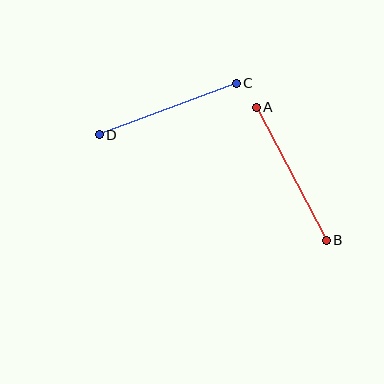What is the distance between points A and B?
The distance is approximately 150 pixels.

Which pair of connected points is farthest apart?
Points A and B are farthest apart.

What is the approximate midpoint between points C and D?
The midpoint is at approximately (168, 109) pixels.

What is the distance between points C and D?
The distance is approximately 146 pixels.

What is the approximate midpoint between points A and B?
The midpoint is at approximately (291, 174) pixels.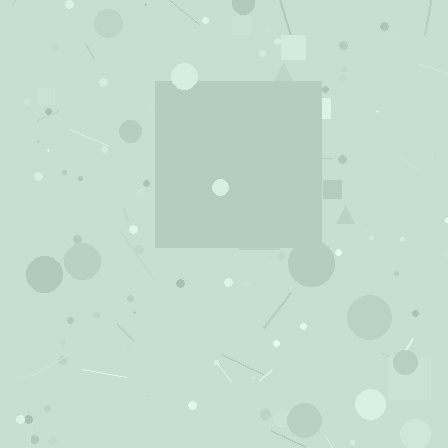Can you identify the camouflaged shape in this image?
The camouflaged shape is a square.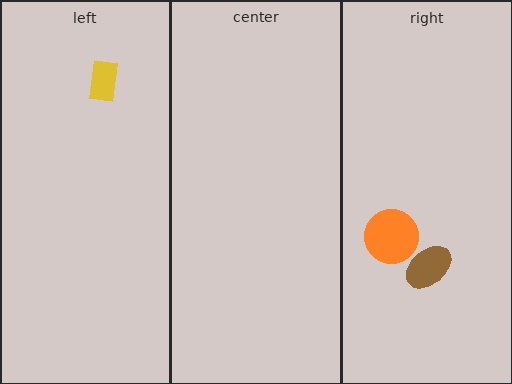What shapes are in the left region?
The yellow rectangle.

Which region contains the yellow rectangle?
The left region.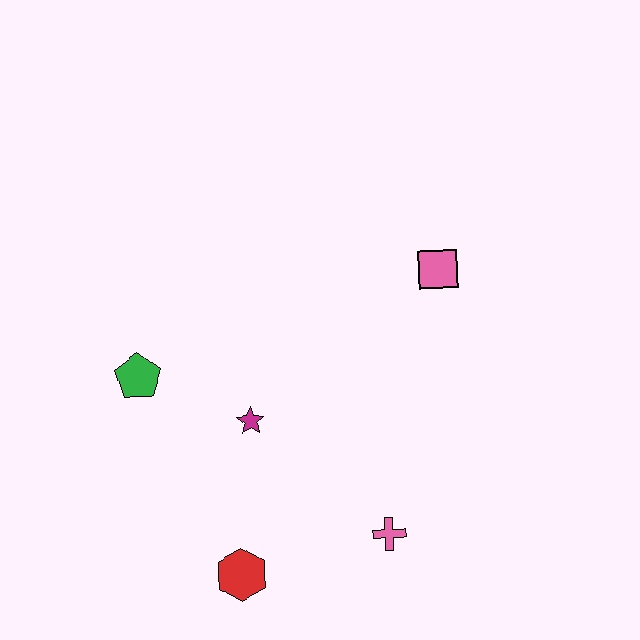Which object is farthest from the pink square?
The red hexagon is farthest from the pink square.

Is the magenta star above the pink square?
No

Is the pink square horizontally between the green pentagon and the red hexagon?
No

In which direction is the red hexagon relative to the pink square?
The red hexagon is below the pink square.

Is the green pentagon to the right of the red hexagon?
No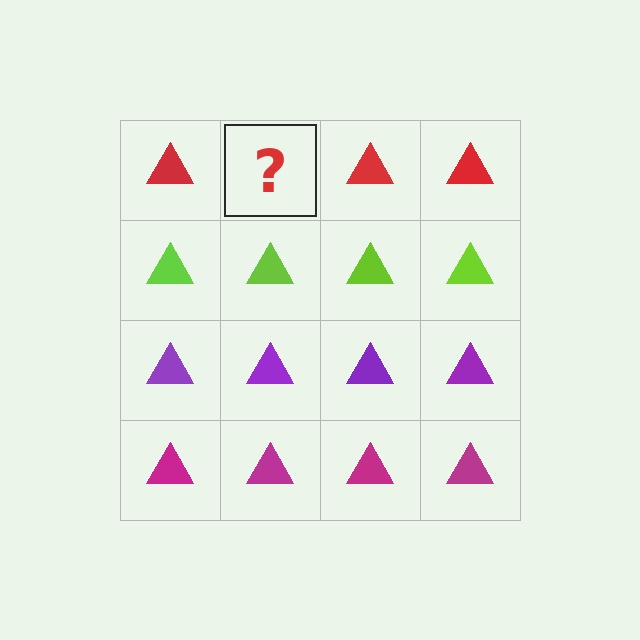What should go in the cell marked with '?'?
The missing cell should contain a red triangle.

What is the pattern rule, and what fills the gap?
The rule is that each row has a consistent color. The gap should be filled with a red triangle.